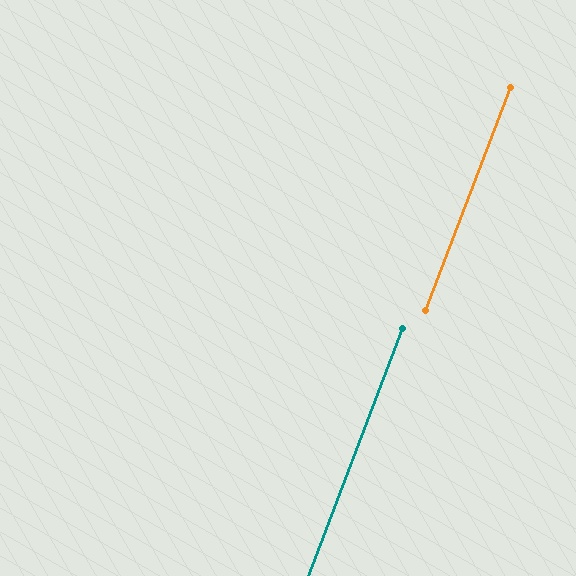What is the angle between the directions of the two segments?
Approximately 0 degrees.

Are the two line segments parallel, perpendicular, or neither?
Parallel — their directions differ by only 0.2°.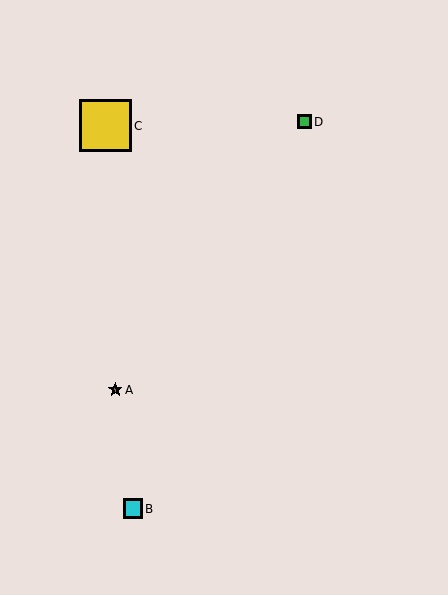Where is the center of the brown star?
The center of the brown star is at (115, 390).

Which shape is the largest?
The yellow square (labeled C) is the largest.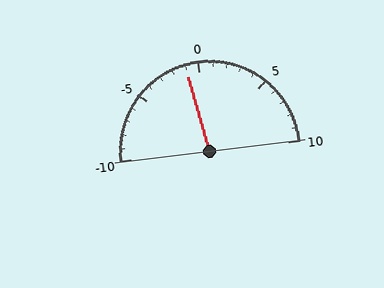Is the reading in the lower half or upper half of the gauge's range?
The reading is in the lower half of the range (-10 to 10).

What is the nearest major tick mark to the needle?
The nearest major tick mark is 0.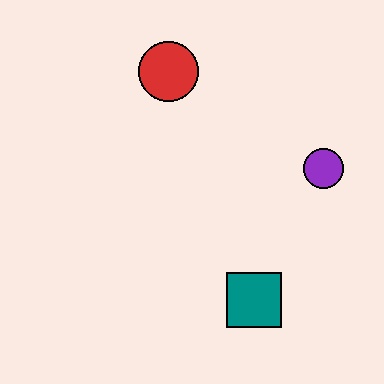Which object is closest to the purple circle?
The teal square is closest to the purple circle.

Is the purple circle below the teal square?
No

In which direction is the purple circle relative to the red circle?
The purple circle is to the right of the red circle.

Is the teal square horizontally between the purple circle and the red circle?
Yes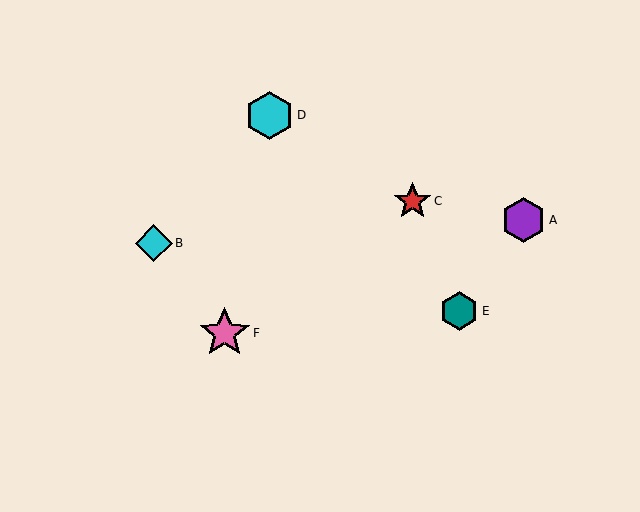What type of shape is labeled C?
Shape C is a red star.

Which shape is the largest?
The pink star (labeled F) is the largest.